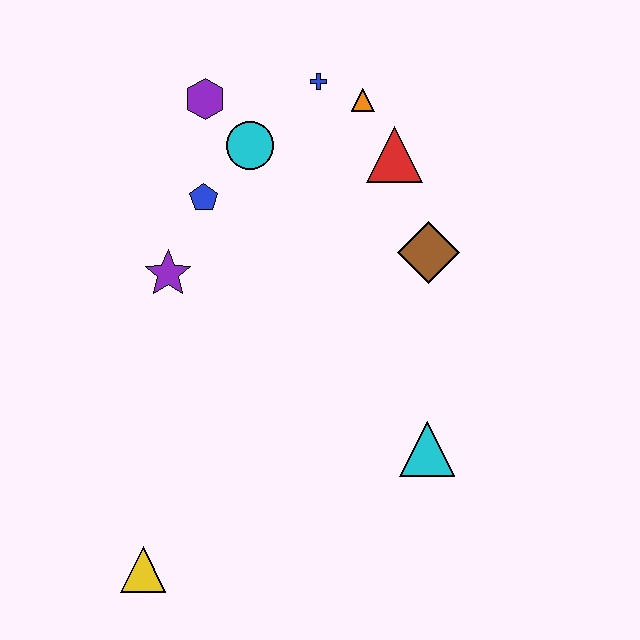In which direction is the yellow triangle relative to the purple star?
The yellow triangle is below the purple star.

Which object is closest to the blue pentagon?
The cyan circle is closest to the blue pentagon.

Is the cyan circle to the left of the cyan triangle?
Yes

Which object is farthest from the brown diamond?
The yellow triangle is farthest from the brown diamond.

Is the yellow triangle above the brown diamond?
No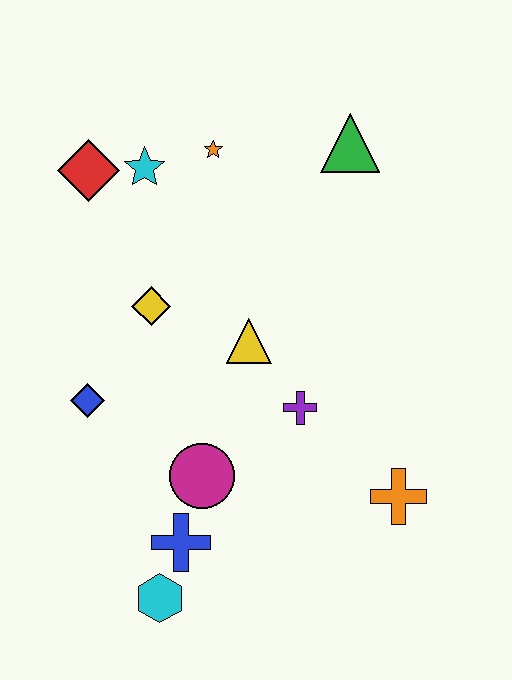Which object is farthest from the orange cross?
The red diamond is farthest from the orange cross.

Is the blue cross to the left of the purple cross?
Yes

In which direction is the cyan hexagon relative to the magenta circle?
The cyan hexagon is below the magenta circle.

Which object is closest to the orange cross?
The purple cross is closest to the orange cross.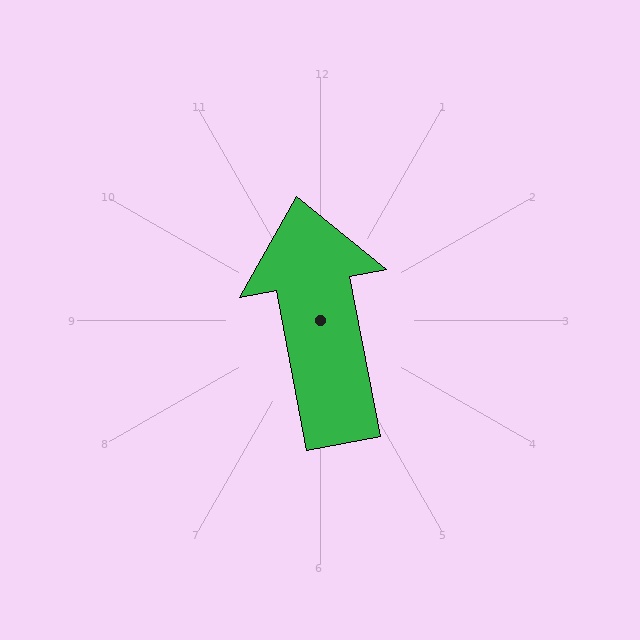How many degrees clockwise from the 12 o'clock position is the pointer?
Approximately 349 degrees.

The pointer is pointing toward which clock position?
Roughly 12 o'clock.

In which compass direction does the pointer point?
North.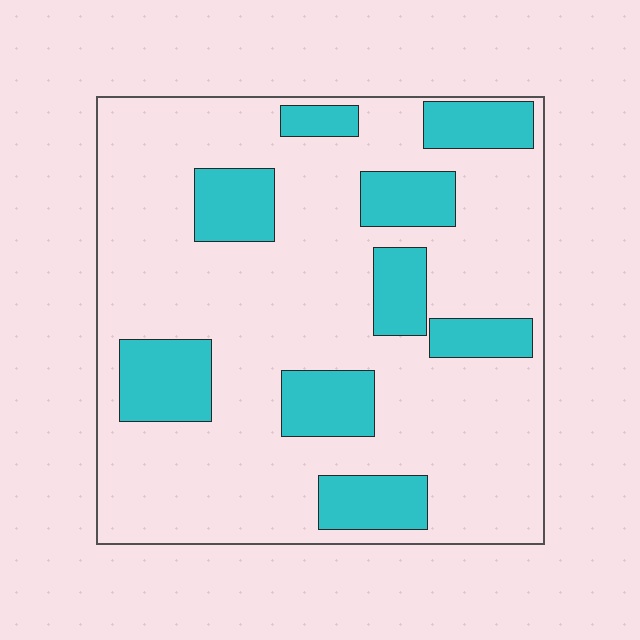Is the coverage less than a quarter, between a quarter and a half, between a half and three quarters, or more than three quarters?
Less than a quarter.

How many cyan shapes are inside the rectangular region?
9.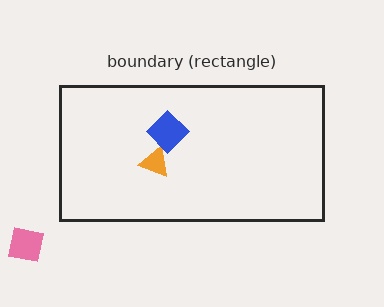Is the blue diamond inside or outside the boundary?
Inside.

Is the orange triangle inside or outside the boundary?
Inside.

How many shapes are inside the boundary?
2 inside, 1 outside.